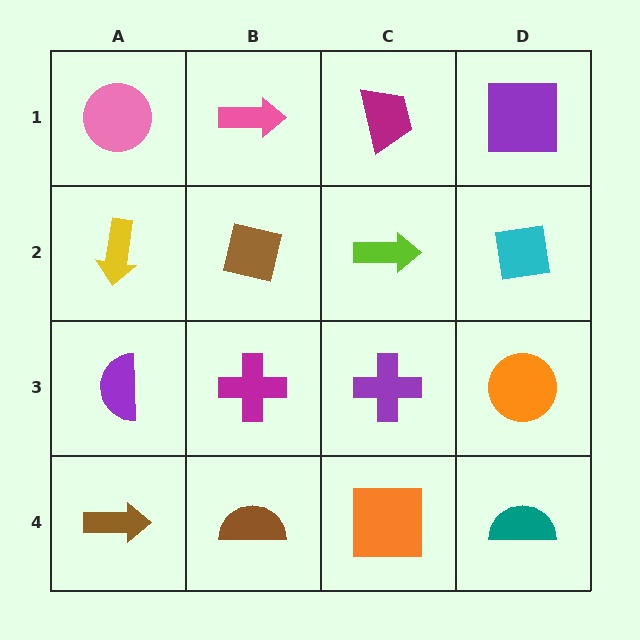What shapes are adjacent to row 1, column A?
A yellow arrow (row 2, column A), a pink arrow (row 1, column B).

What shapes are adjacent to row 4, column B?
A magenta cross (row 3, column B), a brown arrow (row 4, column A), an orange square (row 4, column C).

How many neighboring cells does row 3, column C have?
4.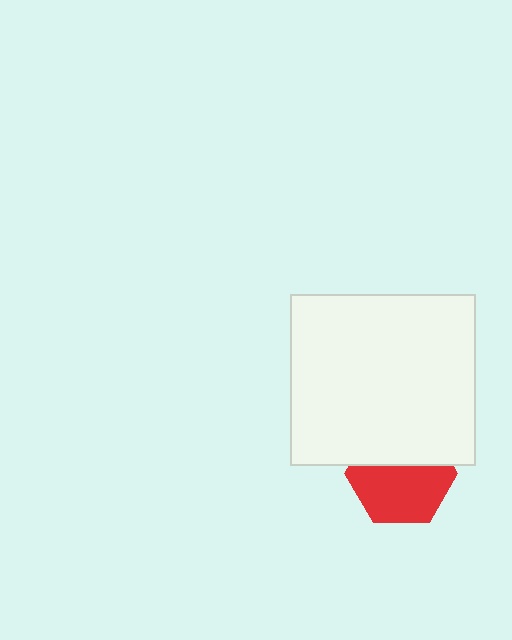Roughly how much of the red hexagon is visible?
About half of it is visible (roughly 60%).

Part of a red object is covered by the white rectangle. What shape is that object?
It is a hexagon.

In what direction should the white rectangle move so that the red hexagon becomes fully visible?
The white rectangle should move up. That is the shortest direction to clear the overlap and leave the red hexagon fully visible.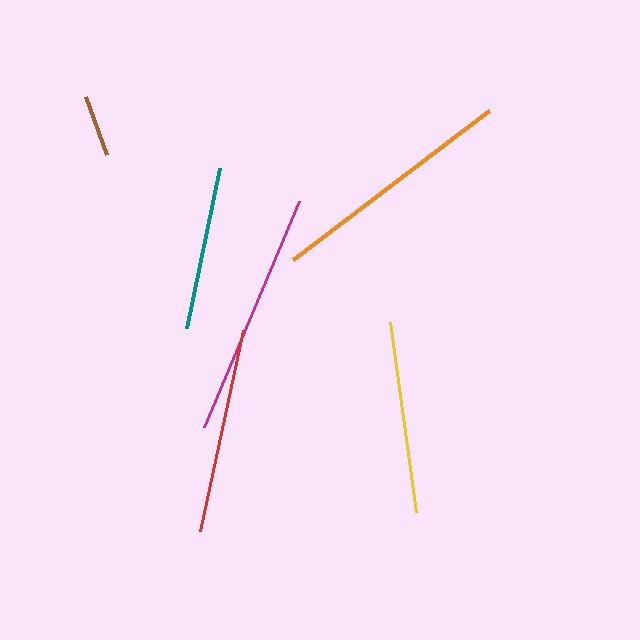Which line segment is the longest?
The orange line is the longest at approximately 246 pixels.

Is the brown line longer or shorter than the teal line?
The teal line is longer than the brown line.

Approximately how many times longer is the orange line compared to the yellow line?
The orange line is approximately 1.3 times the length of the yellow line.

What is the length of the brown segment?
The brown segment is approximately 61 pixels long.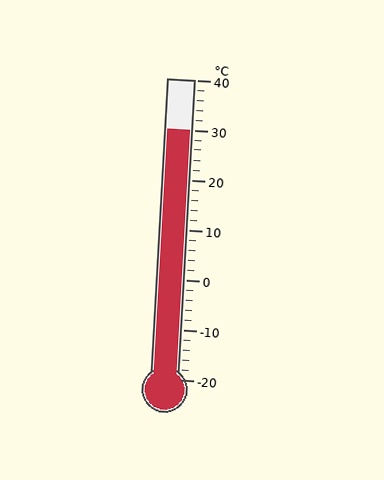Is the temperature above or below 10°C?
The temperature is above 10°C.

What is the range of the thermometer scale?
The thermometer scale ranges from -20°C to 40°C.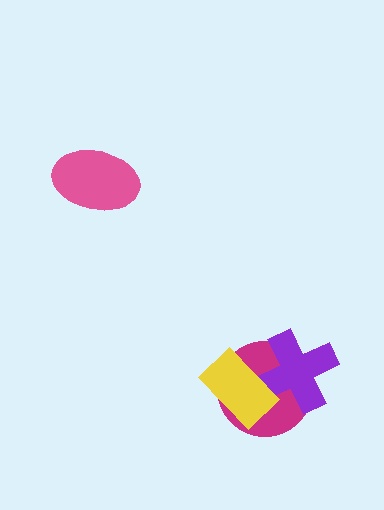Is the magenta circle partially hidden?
Yes, it is partially covered by another shape.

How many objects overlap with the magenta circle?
2 objects overlap with the magenta circle.